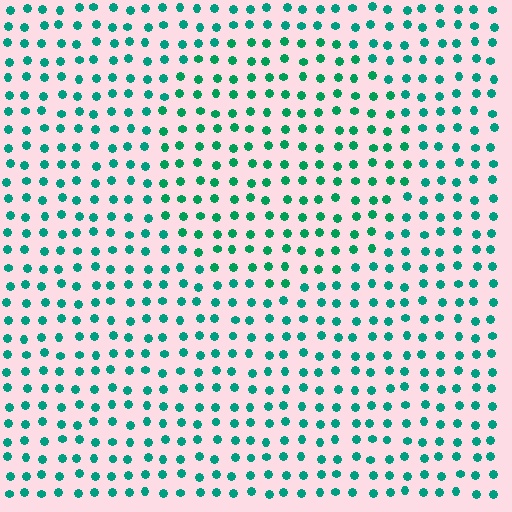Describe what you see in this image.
The image is filled with small teal elements in a uniform arrangement. A circle-shaped region is visible where the elements are tinted to a slightly different hue, forming a subtle color boundary.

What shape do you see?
I see a circle.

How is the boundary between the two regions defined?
The boundary is defined purely by a slight shift in hue (about 16 degrees). Spacing, size, and orientation are identical on both sides.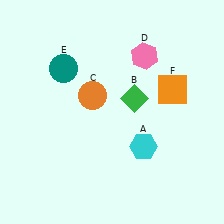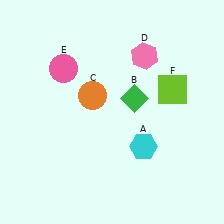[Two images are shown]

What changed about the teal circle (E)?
In Image 1, E is teal. In Image 2, it changed to pink.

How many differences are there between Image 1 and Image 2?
There are 2 differences between the two images.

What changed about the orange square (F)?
In Image 1, F is orange. In Image 2, it changed to lime.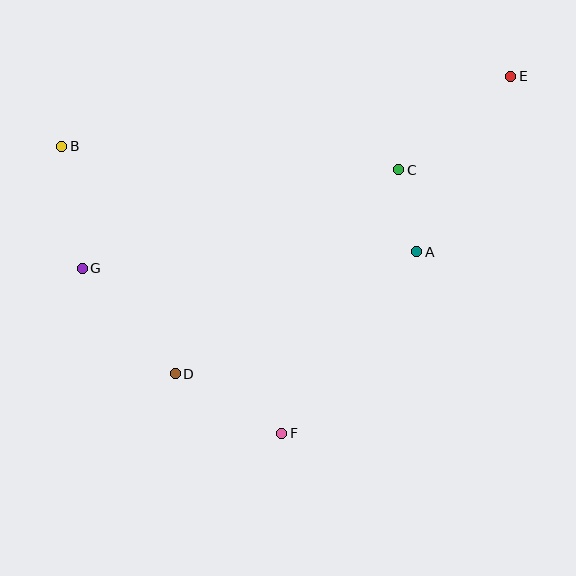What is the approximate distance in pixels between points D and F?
The distance between D and F is approximately 122 pixels.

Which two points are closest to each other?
Points A and C are closest to each other.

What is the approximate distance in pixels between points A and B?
The distance between A and B is approximately 370 pixels.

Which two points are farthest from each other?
Points E and G are farthest from each other.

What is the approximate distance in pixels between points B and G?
The distance between B and G is approximately 124 pixels.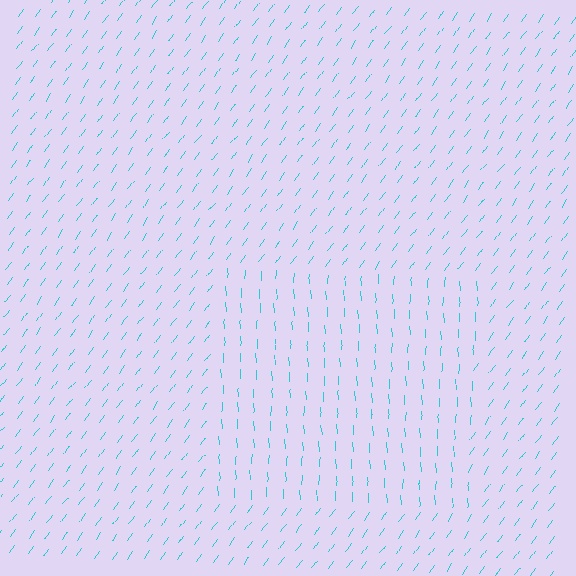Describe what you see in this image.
The image is filled with small cyan line segments. A rectangle region in the image has lines oriented differently from the surrounding lines, creating a visible texture boundary.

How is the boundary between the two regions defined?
The boundary is defined purely by a change in line orientation (approximately 39 degrees difference). All lines are the same color and thickness.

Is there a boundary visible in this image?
Yes, there is a texture boundary formed by a change in line orientation.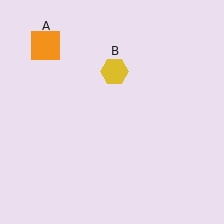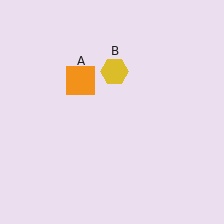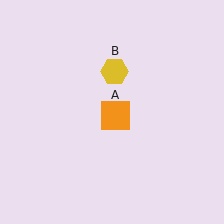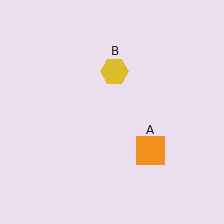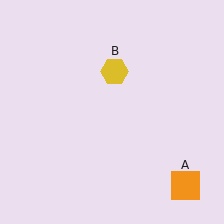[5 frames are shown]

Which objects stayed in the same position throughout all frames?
Yellow hexagon (object B) remained stationary.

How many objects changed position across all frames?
1 object changed position: orange square (object A).